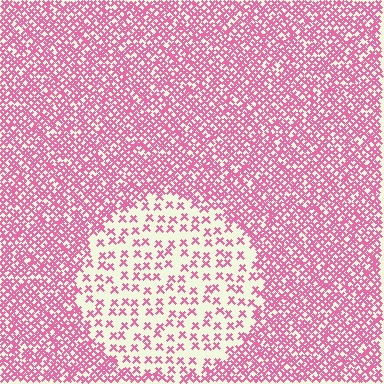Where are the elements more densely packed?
The elements are more densely packed outside the circle boundary.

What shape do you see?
I see a circle.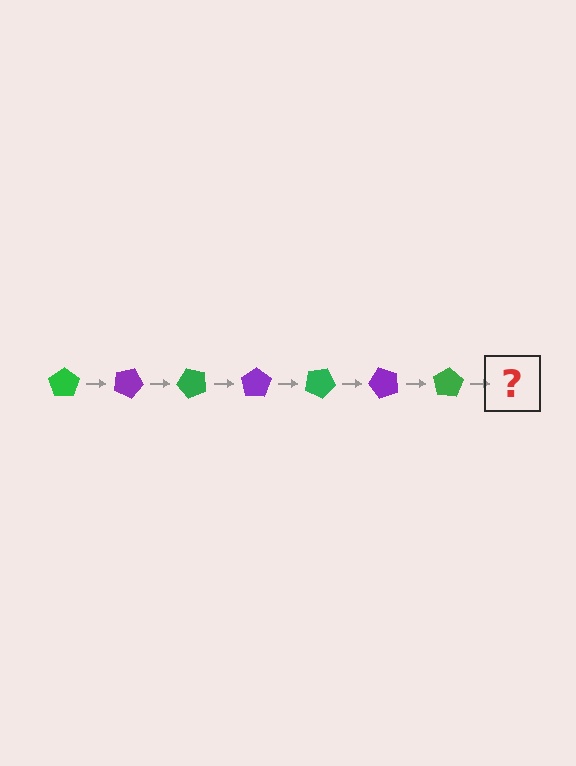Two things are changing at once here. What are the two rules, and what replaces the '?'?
The two rules are that it rotates 25 degrees each step and the color cycles through green and purple. The '?' should be a purple pentagon, rotated 175 degrees from the start.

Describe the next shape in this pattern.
It should be a purple pentagon, rotated 175 degrees from the start.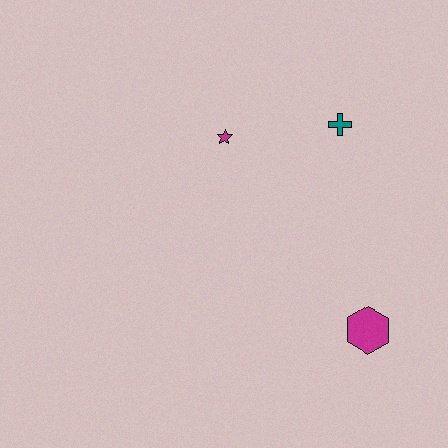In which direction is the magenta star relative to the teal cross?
The magenta star is to the left of the teal cross.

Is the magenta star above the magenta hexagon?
Yes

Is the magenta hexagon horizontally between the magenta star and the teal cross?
No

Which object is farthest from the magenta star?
The magenta hexagon is farthest from the magenta star.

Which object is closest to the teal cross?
The magenta star is closest to the teal cross.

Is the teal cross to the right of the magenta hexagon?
No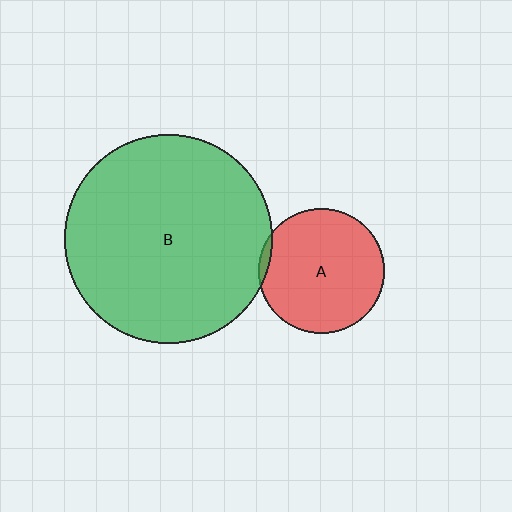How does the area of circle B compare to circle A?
Approximately 2.8 times.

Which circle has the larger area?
Circle B (green).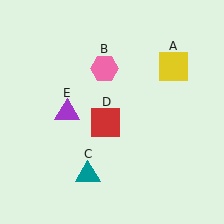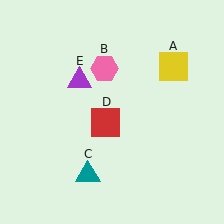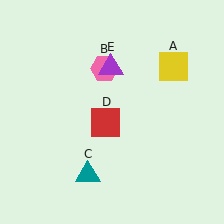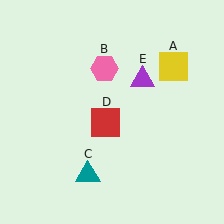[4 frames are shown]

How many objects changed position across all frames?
1 object changed position: purple triangle (object E).